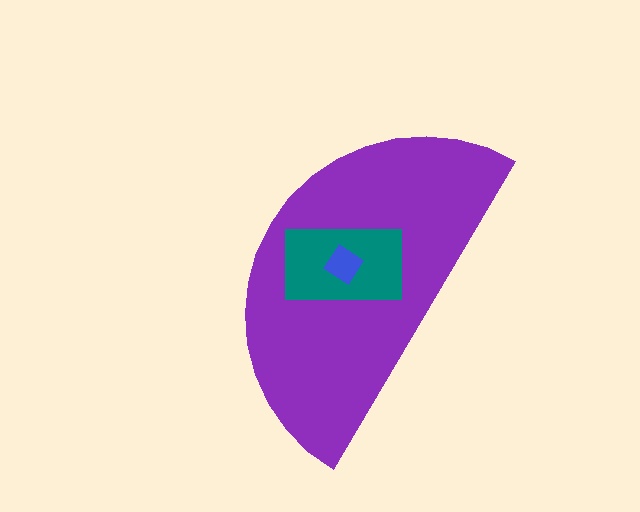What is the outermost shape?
The purple semicircle.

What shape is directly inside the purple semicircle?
The teal rectangle.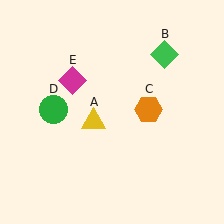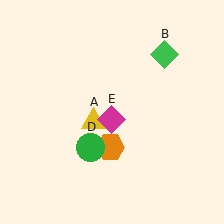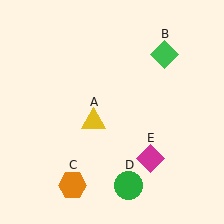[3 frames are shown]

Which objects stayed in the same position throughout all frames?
Yellow triangle (object A) and green diamond (object B) remained stationary.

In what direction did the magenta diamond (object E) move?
The magenta diamond (object E) moved down and to the right.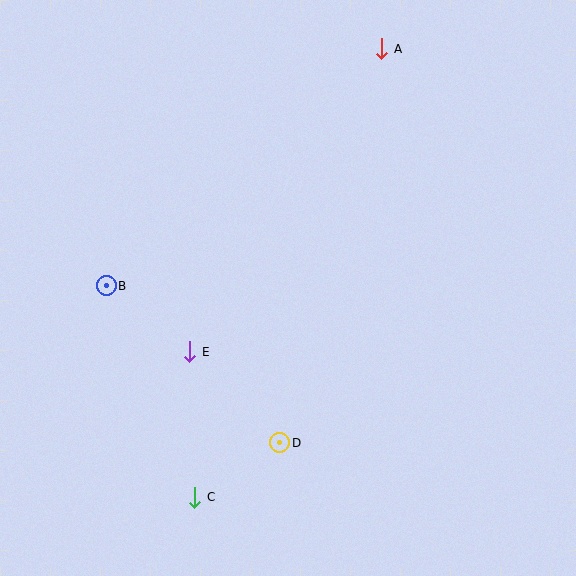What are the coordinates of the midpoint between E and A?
The midpoint between E and A is at (286, 200).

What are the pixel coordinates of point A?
Point A is at (382, 49).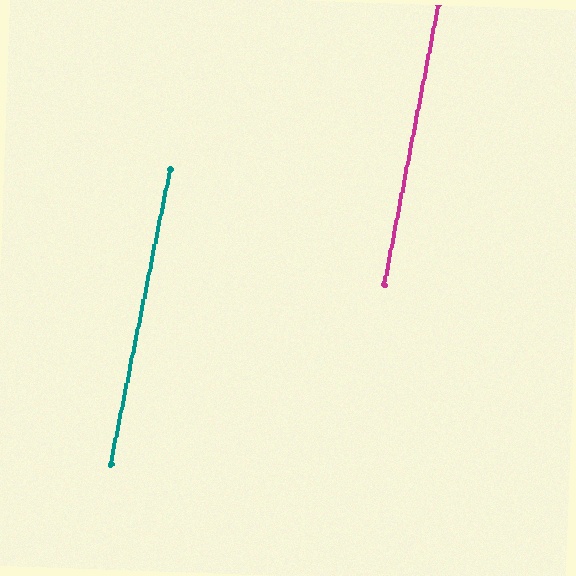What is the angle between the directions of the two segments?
Approximately 0 degrees.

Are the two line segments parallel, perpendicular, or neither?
Parallel — their directions differ by only 0.5°.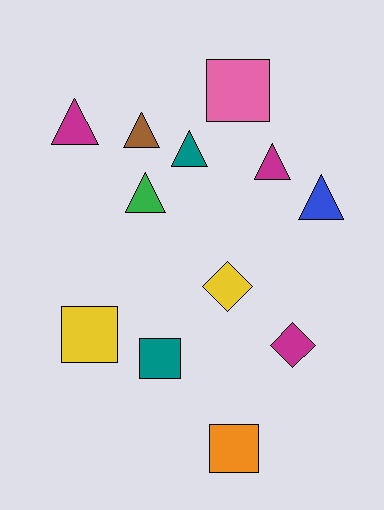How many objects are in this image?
There are 12 objects.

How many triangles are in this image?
There are 6 triangles.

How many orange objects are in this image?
There is 1 orange object.